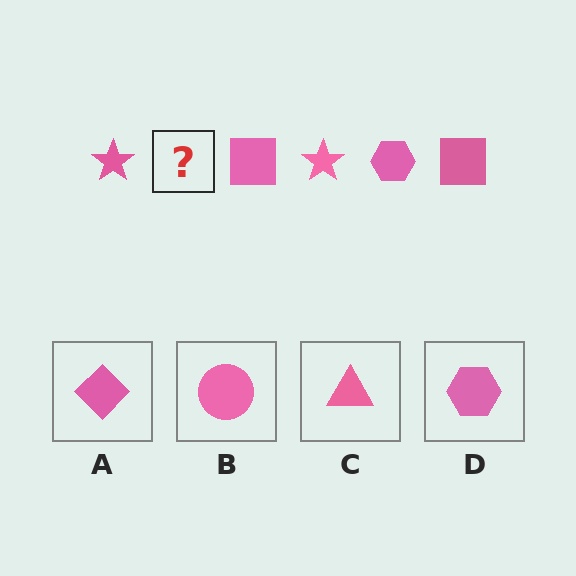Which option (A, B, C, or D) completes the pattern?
D.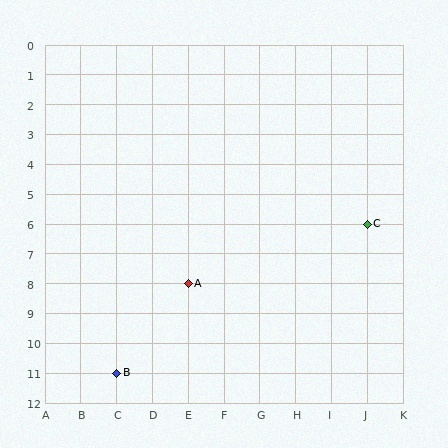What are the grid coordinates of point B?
Point B is at grid coordinates (C, 11).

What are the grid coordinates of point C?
Point C is at grid coordinates (J, 6).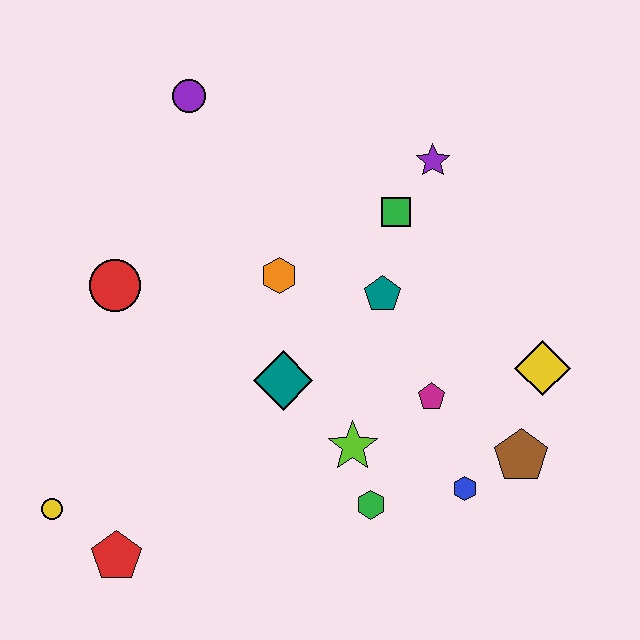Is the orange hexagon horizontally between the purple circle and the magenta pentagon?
Yes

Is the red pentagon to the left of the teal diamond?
Yes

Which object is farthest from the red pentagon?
The purple star is farthest from the red pentagon.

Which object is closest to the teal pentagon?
The green square is closest to the teal pentagon.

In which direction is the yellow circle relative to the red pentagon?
The yellow circle is to the left of the red pentagon.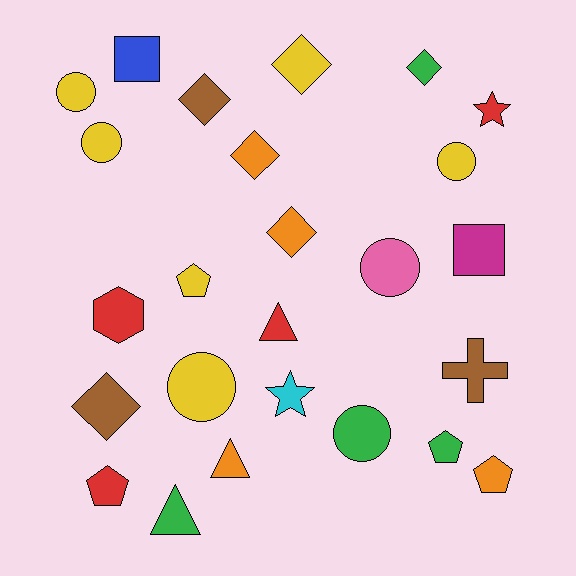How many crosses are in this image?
There is 1 cross.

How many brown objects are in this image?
There are 3 brown objects.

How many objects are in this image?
There are 25 objects.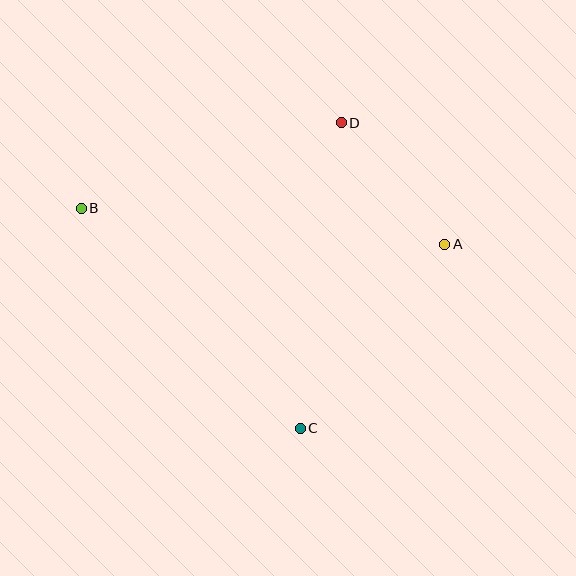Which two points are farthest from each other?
Points A and B are farthest from each other.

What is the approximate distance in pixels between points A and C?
The distance between A and C is approximately 234 pixels.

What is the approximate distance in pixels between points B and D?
The distance between B and D is approximately 274 pixels.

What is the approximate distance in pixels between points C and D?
The distance between C and D is approximately 308 pixels.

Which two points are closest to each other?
Points A and D are closest to each other.